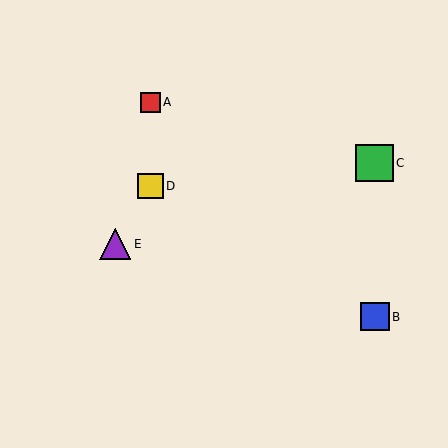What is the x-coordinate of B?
Object B is at x≈375.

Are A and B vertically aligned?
No, A is at x≈150 and B is at x≈375.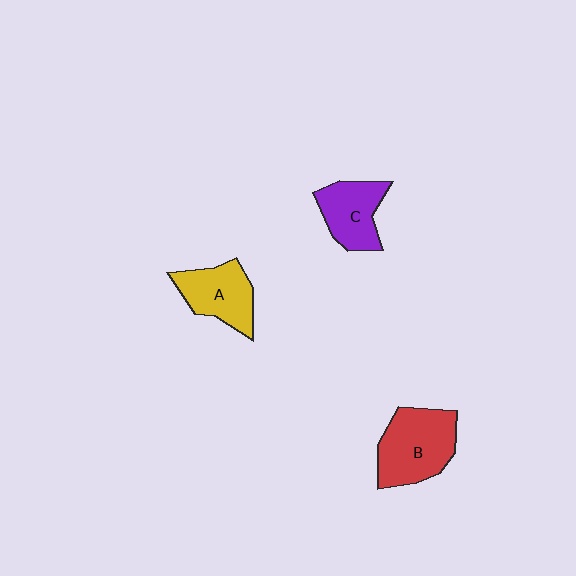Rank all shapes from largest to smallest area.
From largest to smallest: B (red), A (yellow), C (purple).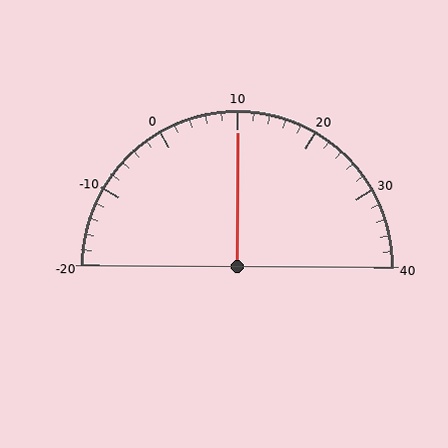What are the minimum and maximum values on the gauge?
The gauge ranges from -20 to 40.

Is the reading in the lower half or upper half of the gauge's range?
The reading is in the upper half of the range (-20 to 40).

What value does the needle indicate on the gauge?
The needle indicates approximately 10.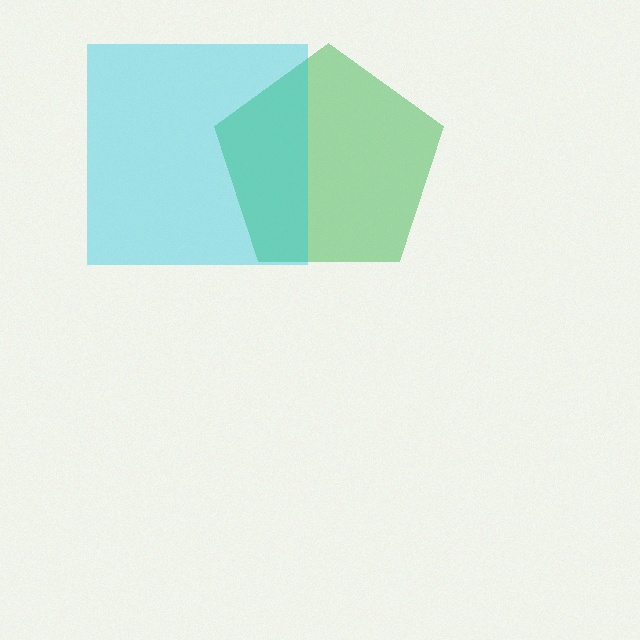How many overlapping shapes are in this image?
There are 2 overlapping shapes in the image.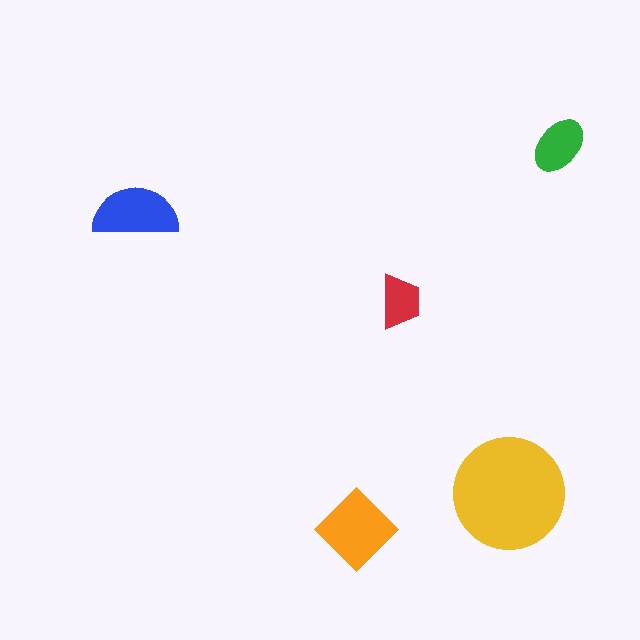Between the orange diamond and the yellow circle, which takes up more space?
The yellow circle.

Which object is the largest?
The yellow circle.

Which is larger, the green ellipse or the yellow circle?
The yellow circle.